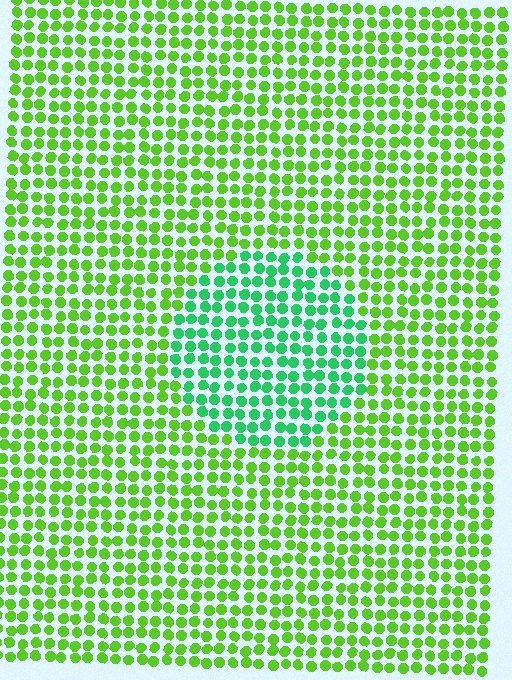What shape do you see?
I see a circle.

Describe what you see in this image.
The image is filled with small lime elements in a uniform arrangement. A circle-shaped region is visible where the elements are tinted to a slightly different hue, forming a subtle color boundary.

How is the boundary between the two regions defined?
The boundary is defined purely by a slight shift in hue (about 40 degrees). Spacing, size, and orientation are identical on both sides.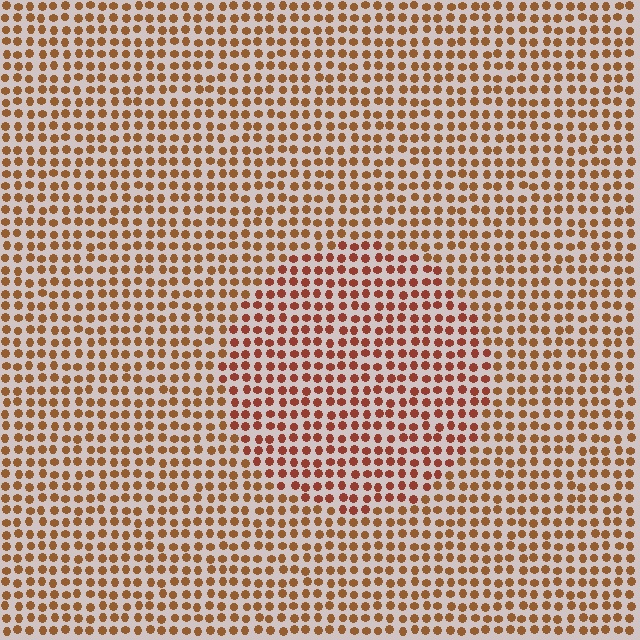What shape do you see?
I see a circle.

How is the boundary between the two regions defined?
The boundary is defined purely by a slight shift in hue (about 20 degrees). Spacing, size, and orientation are identical on both sides.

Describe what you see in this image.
The image is filled with small brown elements in a uniform arrangement. A circle-shaped region is visible where the elements are tinted to a slightly different hue, forming a subtle color boundary.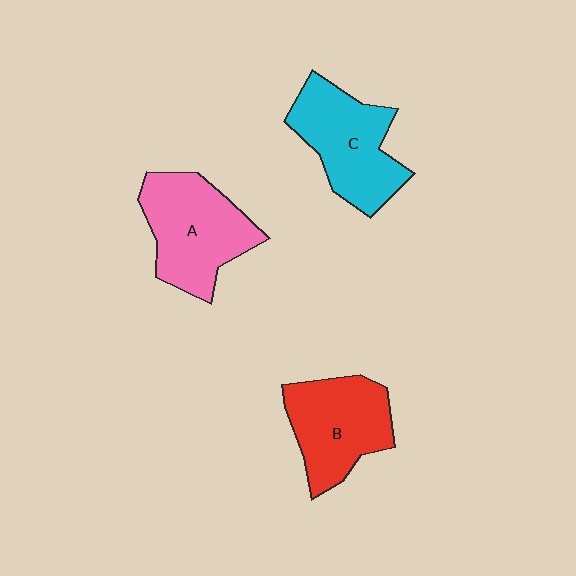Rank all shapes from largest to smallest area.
From largest to smallest: A (pink), C (cyan), B (red).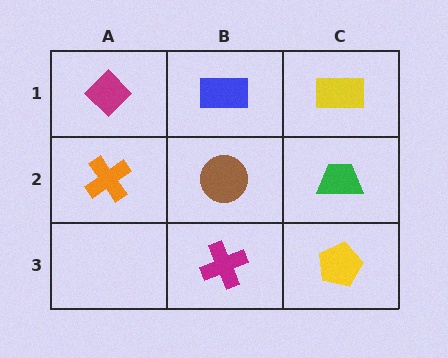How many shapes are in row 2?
3 shapes.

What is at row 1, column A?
A magenta diamond.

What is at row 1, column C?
A yellow rectangle.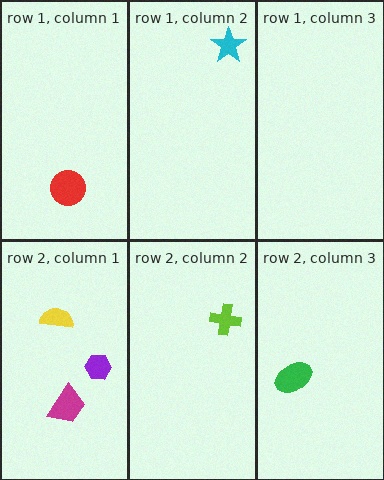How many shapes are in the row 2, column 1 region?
3.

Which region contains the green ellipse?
The row 2, column 3 region.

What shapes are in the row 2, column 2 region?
The lime cross.